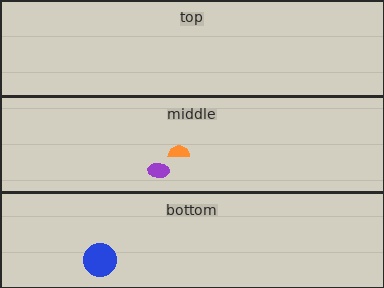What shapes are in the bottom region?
The blue circle.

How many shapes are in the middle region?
2.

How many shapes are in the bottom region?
1.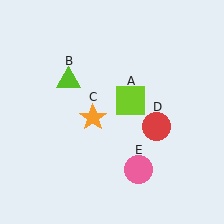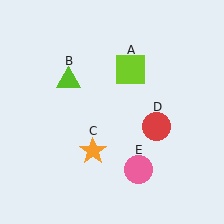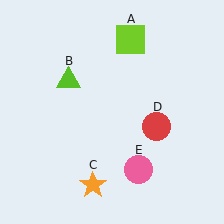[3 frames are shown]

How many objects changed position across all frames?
2 objects changed position: lime square (object A), orange star (object C).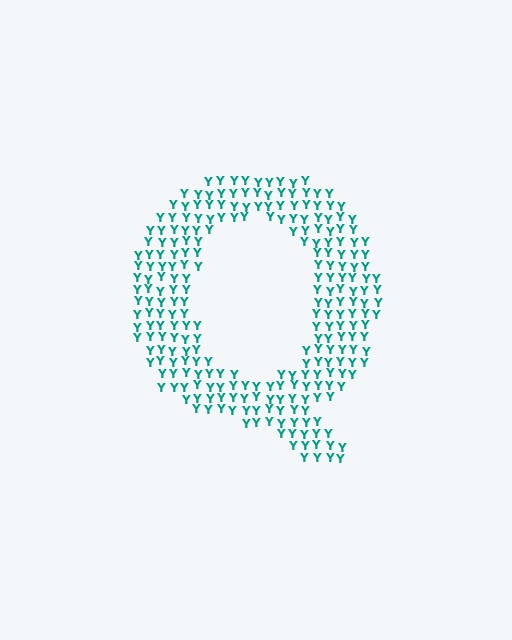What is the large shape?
The large shape is the letter Q.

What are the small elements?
The small elements are letter Y's.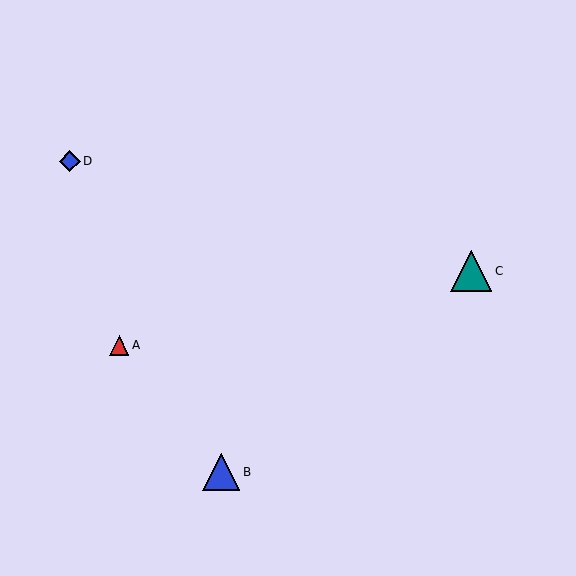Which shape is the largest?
The teal triangle (labeled C) is the largest.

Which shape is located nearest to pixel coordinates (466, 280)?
The teal triangle (labeled C) at (471, 271) is nearest to that location.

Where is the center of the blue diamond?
The center of the blue diamond is at (70, 161).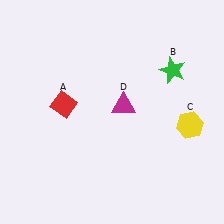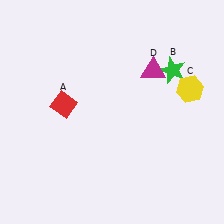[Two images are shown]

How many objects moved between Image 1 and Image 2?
2 objects moved between the two images.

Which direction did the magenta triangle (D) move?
The magenta triangle (D) moved up.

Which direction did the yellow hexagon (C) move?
The yellow hexagon (C) moved up.